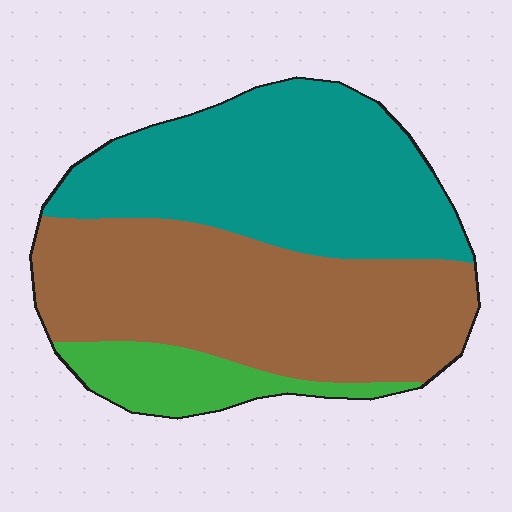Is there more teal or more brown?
Brown.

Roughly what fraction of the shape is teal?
Teal takes up about two fifths (2/5) of the shape.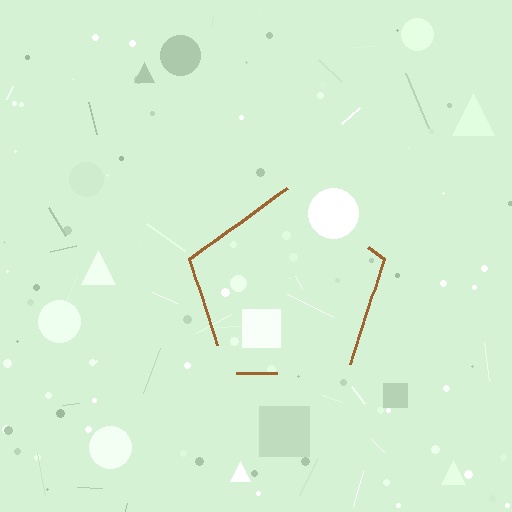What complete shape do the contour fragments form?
The contour fragments form a pentagon.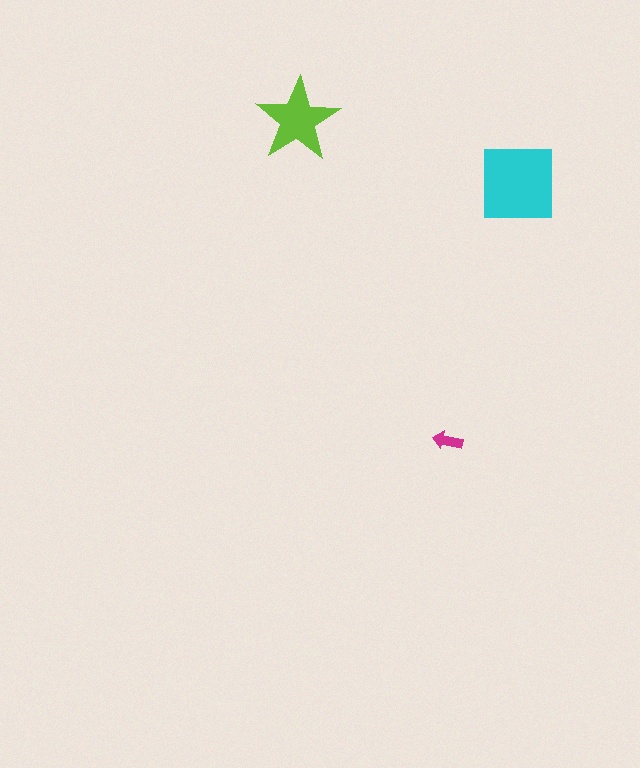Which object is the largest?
The cyan square.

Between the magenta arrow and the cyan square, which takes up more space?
The cyan square.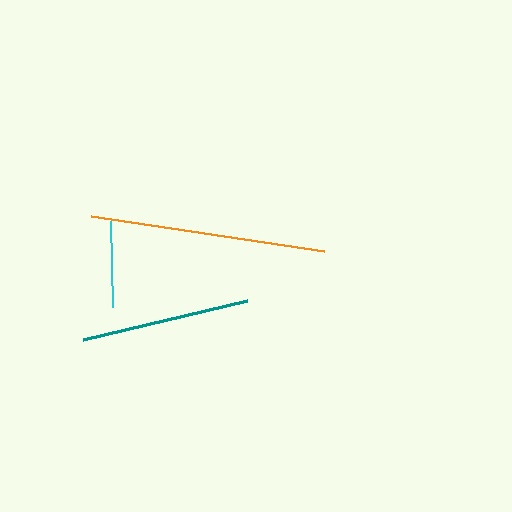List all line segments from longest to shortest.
From longest to shortest: orange, teal, cyan.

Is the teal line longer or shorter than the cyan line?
The teal line is longer than the cyan line.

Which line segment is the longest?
The orange line is the longest at approximately 236 pixels.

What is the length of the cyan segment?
The cyan segment is approximately 86 pixels long.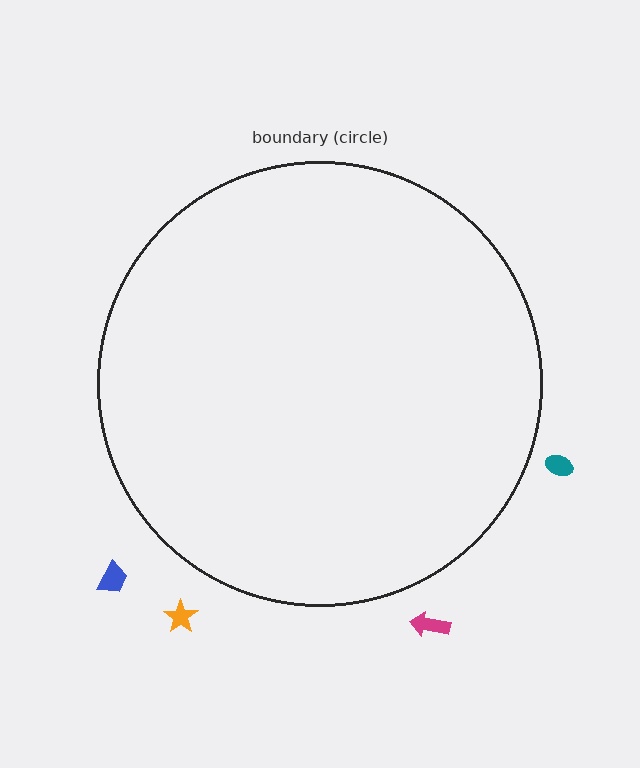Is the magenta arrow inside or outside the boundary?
Outside.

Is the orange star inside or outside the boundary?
Outside.